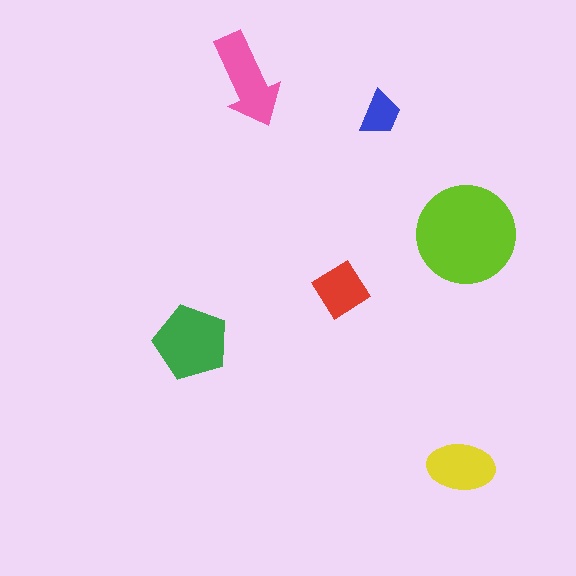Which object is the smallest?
The blue trapezoid.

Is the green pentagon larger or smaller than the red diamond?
Larger.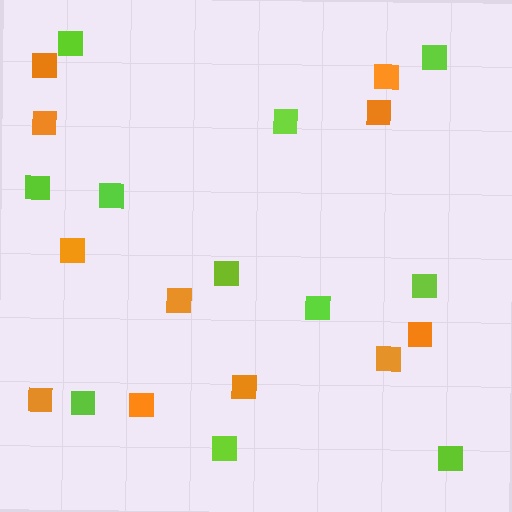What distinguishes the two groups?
There are 2 groups: one group of lime squares (11) and one group of orange squares (11).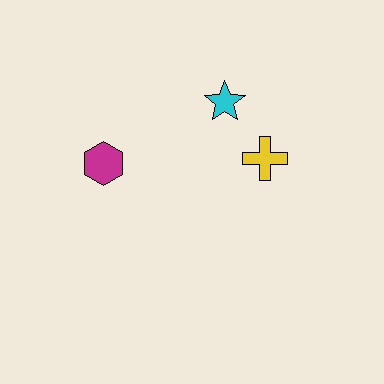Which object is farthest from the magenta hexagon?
The yellow cross is farthest from the magenta hexagon.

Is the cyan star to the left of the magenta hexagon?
No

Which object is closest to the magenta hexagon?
The cyan star is closest to the magenta hexagon.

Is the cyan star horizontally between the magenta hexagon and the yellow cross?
Yes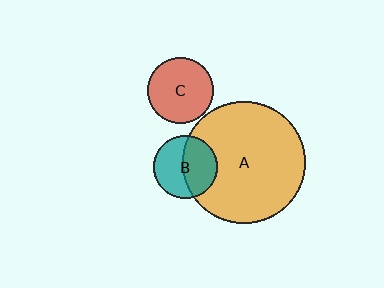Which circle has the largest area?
Circle A (orange).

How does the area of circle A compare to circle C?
Approximately 3.5 times.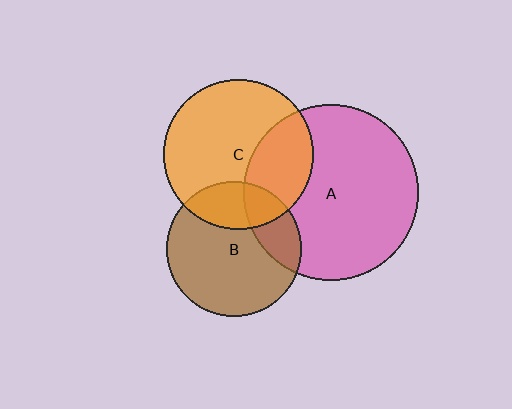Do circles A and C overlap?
Yes.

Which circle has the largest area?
Circle A (pink).